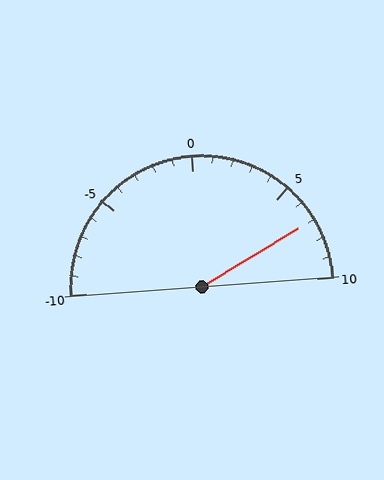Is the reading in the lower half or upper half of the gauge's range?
The reading is in the upper half of the range (-10 to 10).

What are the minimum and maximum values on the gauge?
The gauge ranges from -10 to 10.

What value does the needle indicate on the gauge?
The needle indicates approximately 7.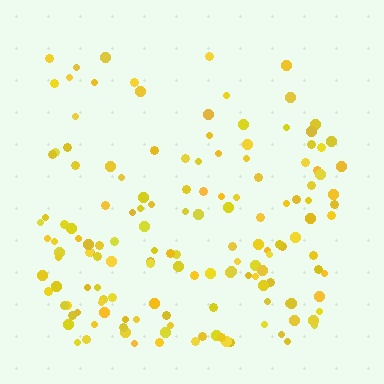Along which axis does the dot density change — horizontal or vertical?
Vertical.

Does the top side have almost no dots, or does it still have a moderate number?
Still a moderate number, just noticeably fewer than the bottom.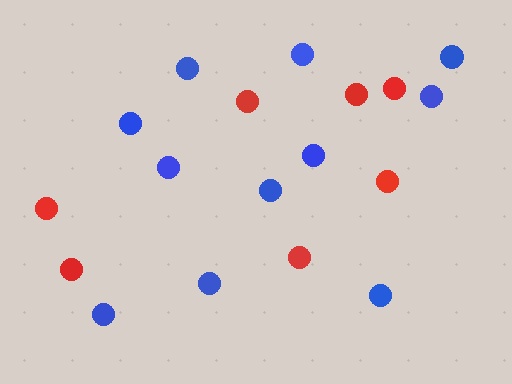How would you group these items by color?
There are 2 groups: one group of blue circles (11) and one group of red circles (7).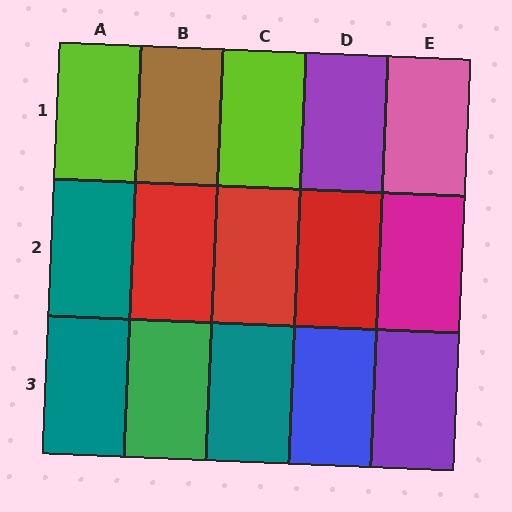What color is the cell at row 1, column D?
Purple.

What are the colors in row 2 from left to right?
Teal, red, red, red, magenta.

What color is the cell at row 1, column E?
Pink.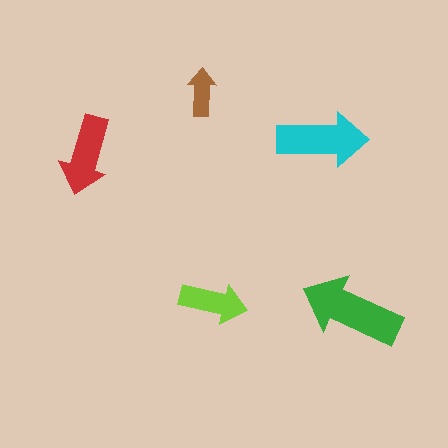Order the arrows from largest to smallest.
the green one, the cyan one, the red one, the lime one, the brown one.